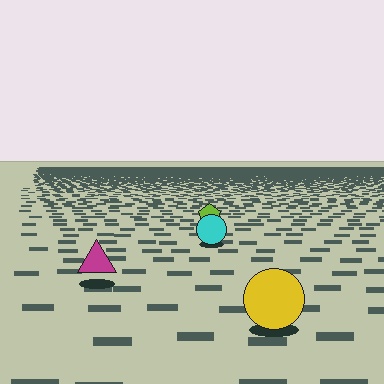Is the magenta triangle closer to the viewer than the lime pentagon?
Yes. The magenta triangle is closer — you can tell from the texture gradient: the ground texture is coarser near it.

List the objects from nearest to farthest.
From nearest to farthest: the yellow circle, the magenta triangle, the cyan circle, the lime pentagon.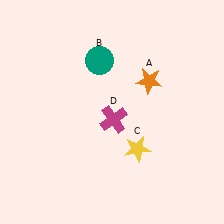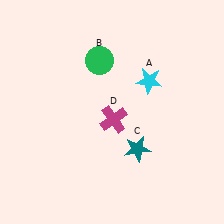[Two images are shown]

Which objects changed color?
A changed from orange to cyan. B changed from teal to green. C changed from yellow to teal.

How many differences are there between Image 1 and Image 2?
There are 3 differences between the two images.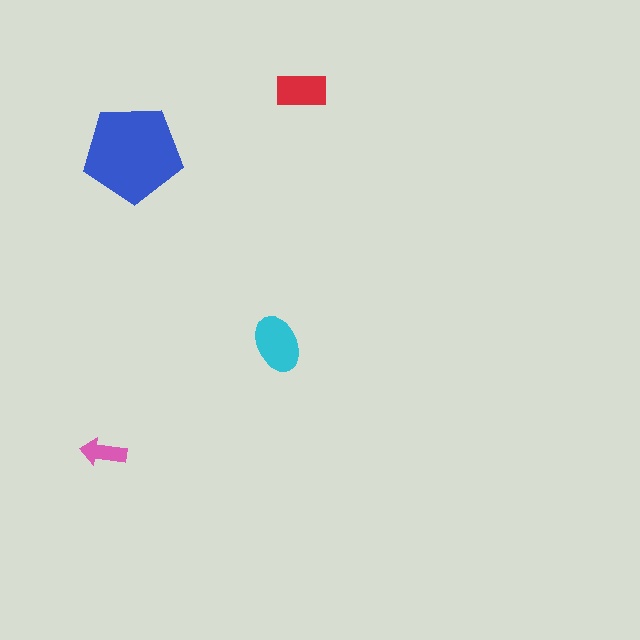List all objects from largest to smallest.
The blue pentagon, the cyan ellipse, the red rectangle, the pink arrow.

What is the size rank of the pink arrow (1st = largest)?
4th.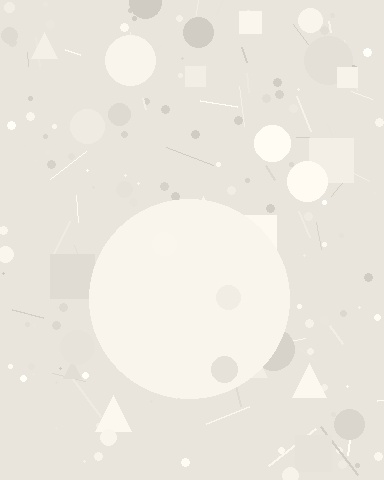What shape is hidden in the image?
A circle is hidden in the image.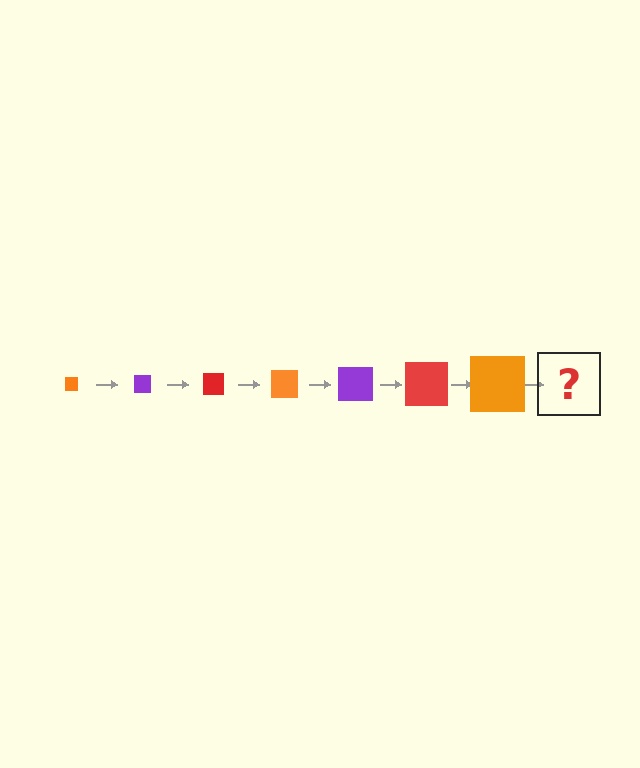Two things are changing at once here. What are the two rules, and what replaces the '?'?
The two rules are that the square grows larger each step and the color cycles through orange, purple, and red. The '?' should be a purple square, larger than the previous one.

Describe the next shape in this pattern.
It should be a purple square, larger than the previous one.